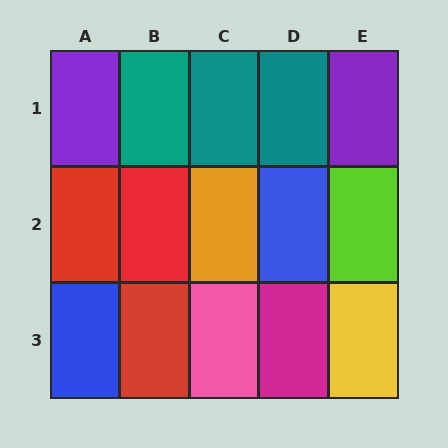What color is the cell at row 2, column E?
Lime.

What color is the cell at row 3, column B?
Red.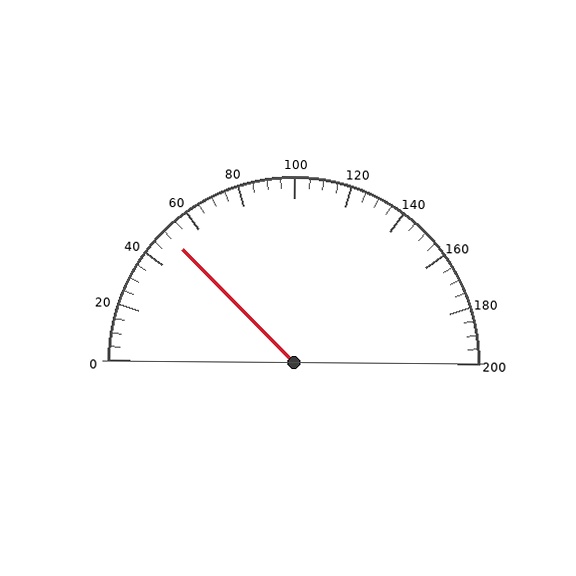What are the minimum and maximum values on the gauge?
The gauge ranges from 0 to 200.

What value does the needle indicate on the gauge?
The needle indicates approximately 50.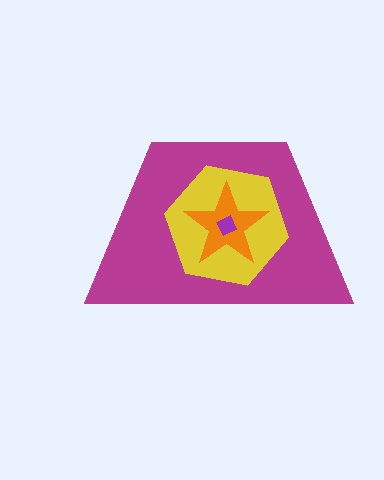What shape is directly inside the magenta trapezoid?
The yellow hexagon.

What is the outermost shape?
The magenta trapezoid.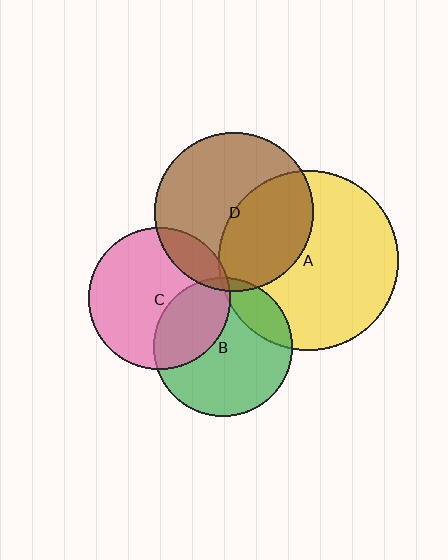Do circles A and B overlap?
Yes.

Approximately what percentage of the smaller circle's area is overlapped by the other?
Approximately 20%.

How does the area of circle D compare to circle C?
Approximately 1.3 times.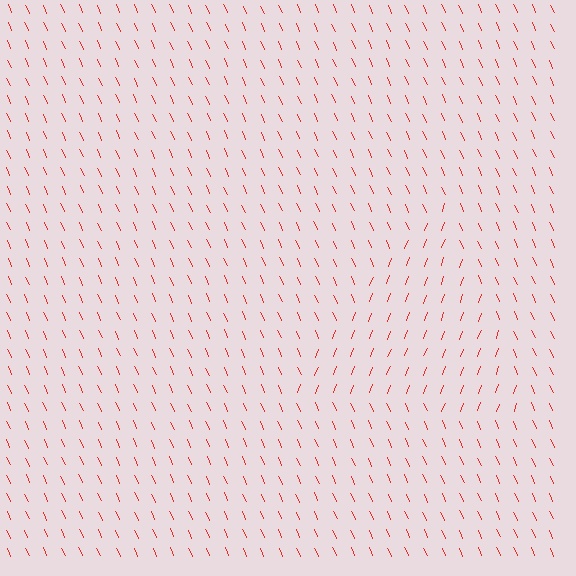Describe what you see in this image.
The image is filled with small red line segments. A triangle region in the image has lines oriented differently from the surrounding lines, creating a visible texture boundary.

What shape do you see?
I see a triangle.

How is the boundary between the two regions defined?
The boundary is defined purely by a change in line orientation (approximately 45 degrees difference). All lines are the same color and thickness.